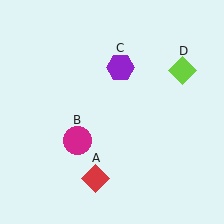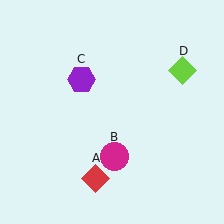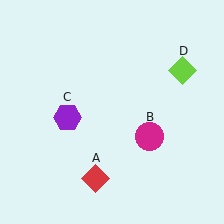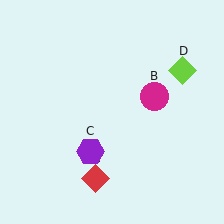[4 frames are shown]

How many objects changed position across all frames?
2 objects changed position: magenta circle (object B), purple hexagon (object C).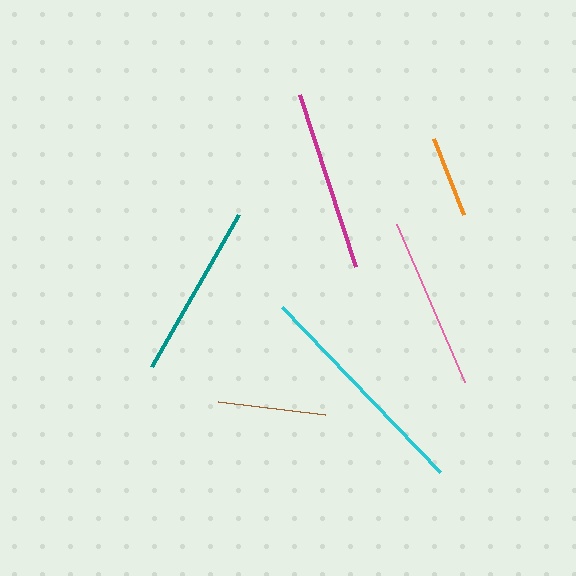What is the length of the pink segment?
The pink segment is approximately 172 pixels long.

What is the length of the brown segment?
The brown segment is approximately 108 pixels long.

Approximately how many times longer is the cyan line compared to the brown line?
The cyan line is approximately 2.1 times the length of the brown line.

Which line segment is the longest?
The cyan line is the longest at approximately 228 pixels.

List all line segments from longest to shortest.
From longest to shortest: cyan, magenta, teal, pink, brown, orange.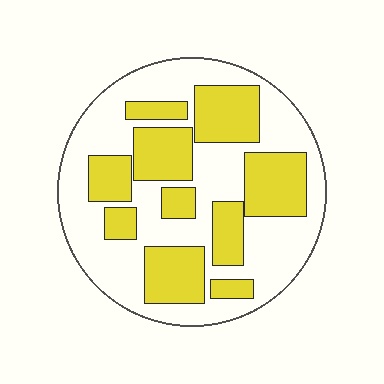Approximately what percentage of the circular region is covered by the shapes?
Approximately 40%.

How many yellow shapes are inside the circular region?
10.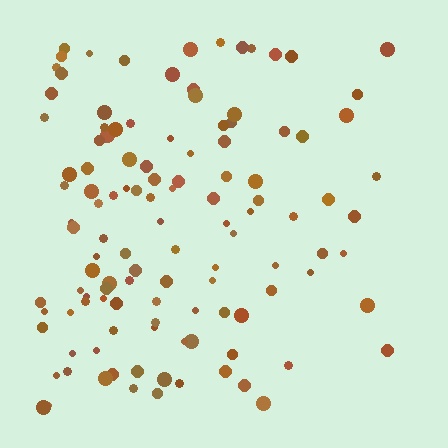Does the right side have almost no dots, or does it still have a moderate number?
Still a moderate number, just noticeably fewer than the left.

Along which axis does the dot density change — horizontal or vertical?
Horizontal.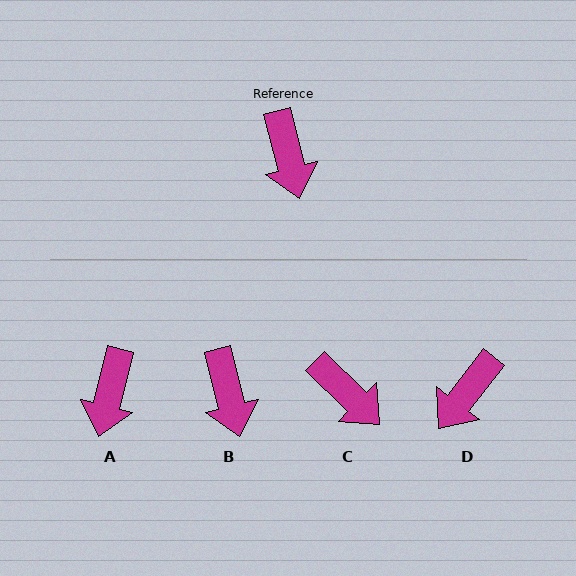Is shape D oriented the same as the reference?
No, it is off by about 52 degrees.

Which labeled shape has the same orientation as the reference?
B.